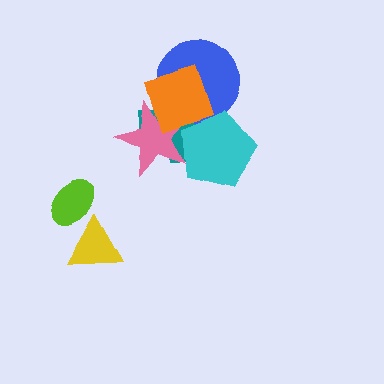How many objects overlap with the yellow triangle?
1 object overlaps with the yellow triangle.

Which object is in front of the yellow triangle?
The lime ellipse is in front of the yellow triangle.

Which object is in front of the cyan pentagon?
The pink star is in front of the cyan pentagon.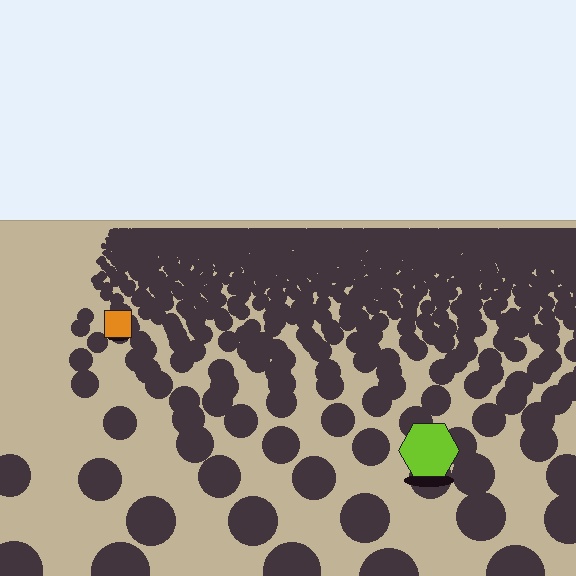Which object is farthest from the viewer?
The orange square is farthest from the viewer. It appears smaller and the ground texture around it is denser.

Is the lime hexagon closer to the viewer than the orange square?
Yes. The lime hexagon is closer — you can tell from the texture gradient: the ground texture is coarser near it.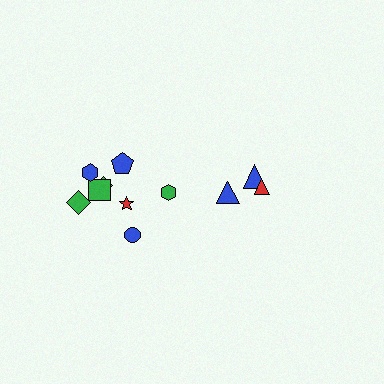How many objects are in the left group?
There are 8 objects.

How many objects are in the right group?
There are 3 objects.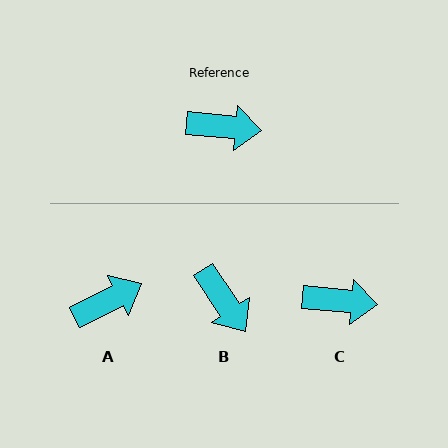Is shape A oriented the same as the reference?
No, it is off by about 33 degrees.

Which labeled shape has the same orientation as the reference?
C.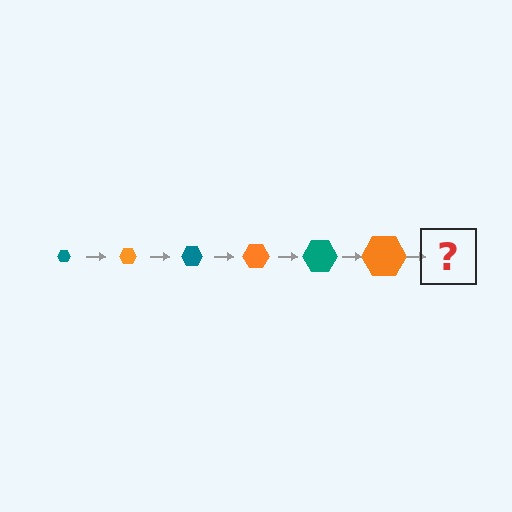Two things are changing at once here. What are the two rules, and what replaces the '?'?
The two rules are that the hexagon grows larger each step and the color cycles through teal and orange. The '?' should be a teal hexagon, larger than the previous one.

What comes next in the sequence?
The next element should be a teal hexagon, larger than the previous one.